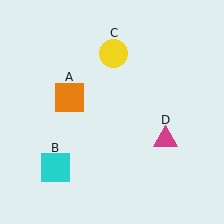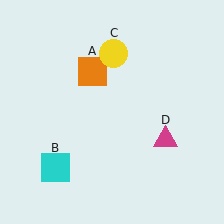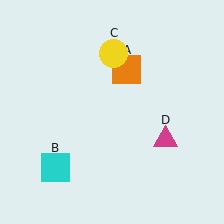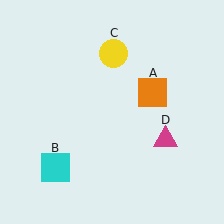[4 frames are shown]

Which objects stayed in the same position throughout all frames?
Cyan square (object B) and yellow circle (object C) and magenta triangle (object D) remained stationary.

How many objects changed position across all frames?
1 object changed position: orange square (object A).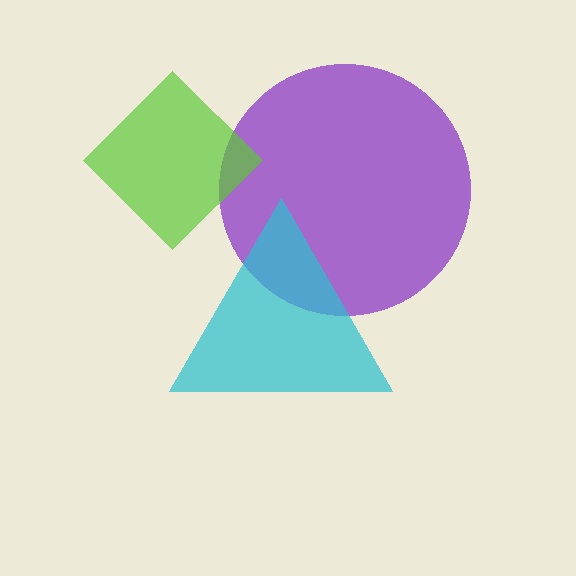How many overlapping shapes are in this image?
There are 3 overlapping shapes in the image.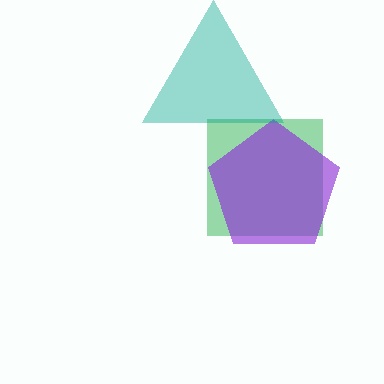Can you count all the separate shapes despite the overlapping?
Yes, there are 3 separate shapes.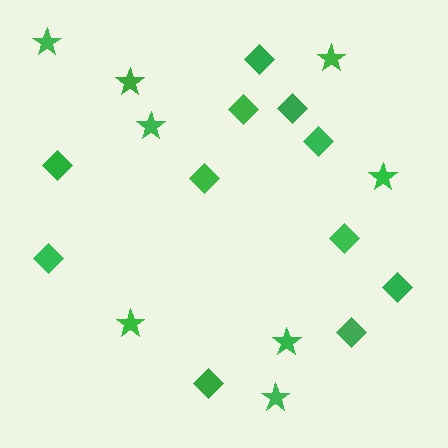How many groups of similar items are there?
There are 2 groups: one group of diamonds (11) and one group of stars (8).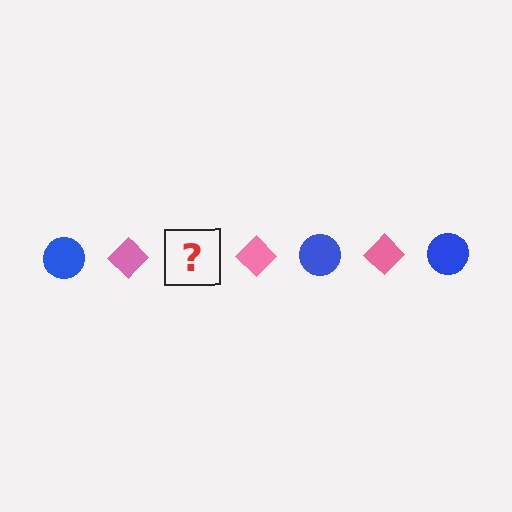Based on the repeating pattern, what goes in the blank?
The blank should be a blue circle.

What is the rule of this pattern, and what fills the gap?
The rule is that the pattern alternates between blue circle and pink diamond. The gap should be filled with a blue circle.